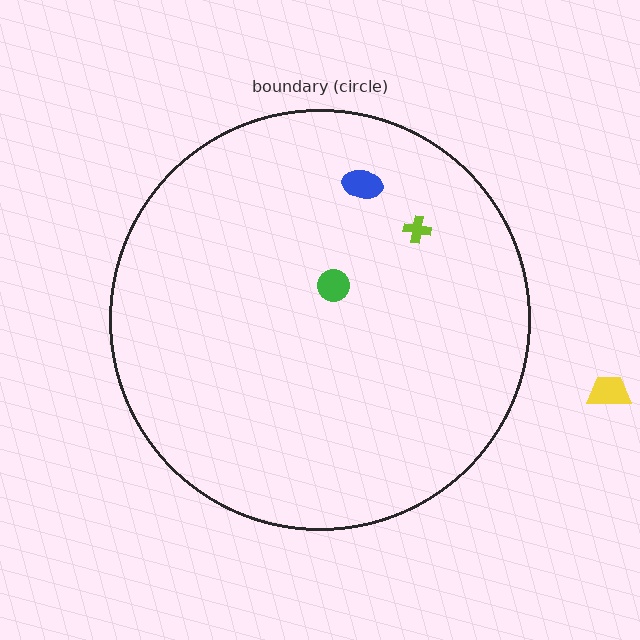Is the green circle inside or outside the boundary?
Inside.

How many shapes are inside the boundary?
3 inside, 1 outside.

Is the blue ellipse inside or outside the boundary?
Inside.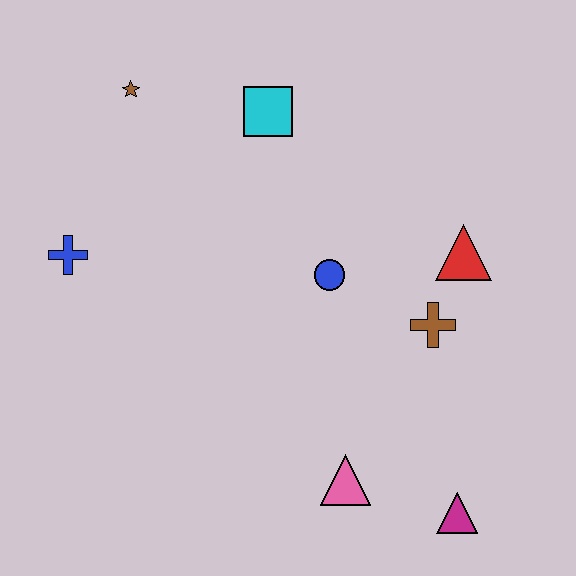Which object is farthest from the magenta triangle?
The brown star is farthest from the magenta triangle.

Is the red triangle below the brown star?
Yes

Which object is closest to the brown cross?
The red triangle is closest to the brown cross.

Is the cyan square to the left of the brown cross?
Yes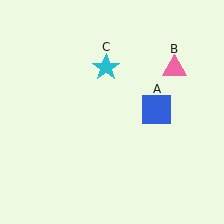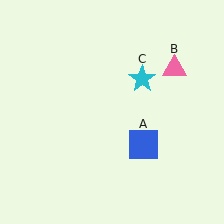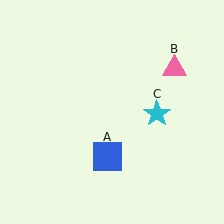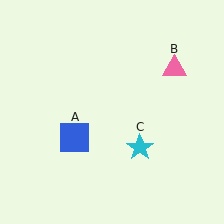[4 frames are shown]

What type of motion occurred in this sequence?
The blue square (object A), cyan star (object C) rotated clockwise around the center of the scene.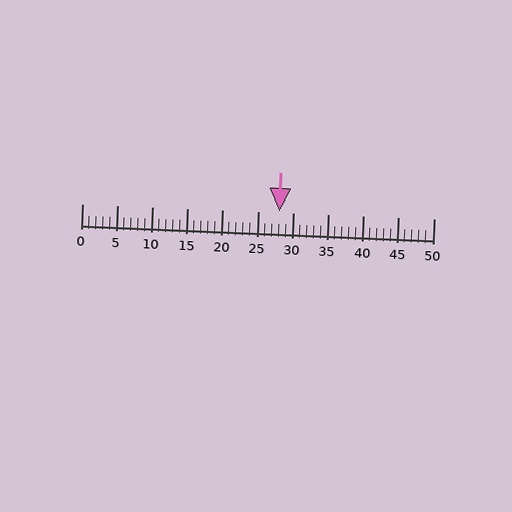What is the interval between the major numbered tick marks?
The major tick marks are spaced 5 units apart.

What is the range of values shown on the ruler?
The ruler shows values from 0 to 50.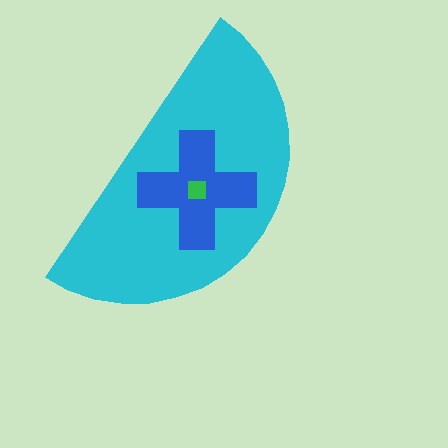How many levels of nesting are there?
3.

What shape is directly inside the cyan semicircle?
The blue cross.